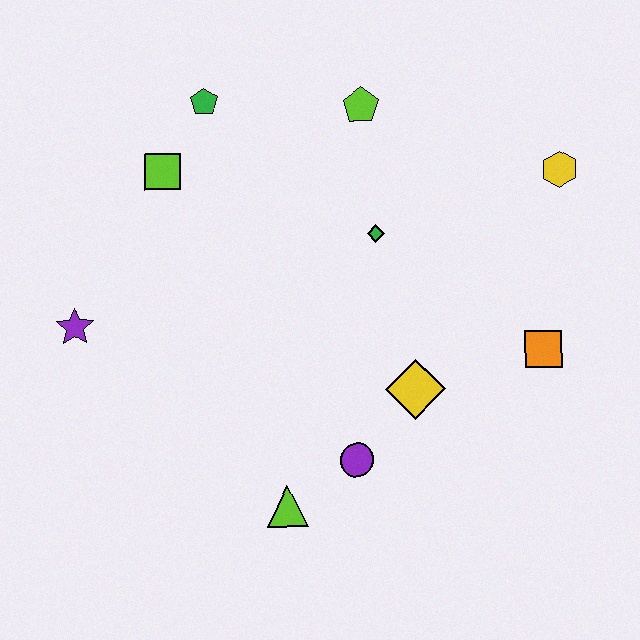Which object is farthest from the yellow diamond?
The green pentagon is farthest from the yellow diamond.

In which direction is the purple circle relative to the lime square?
The purple circle is below the lime square.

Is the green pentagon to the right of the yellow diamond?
No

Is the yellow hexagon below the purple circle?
No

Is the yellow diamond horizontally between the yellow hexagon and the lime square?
Yes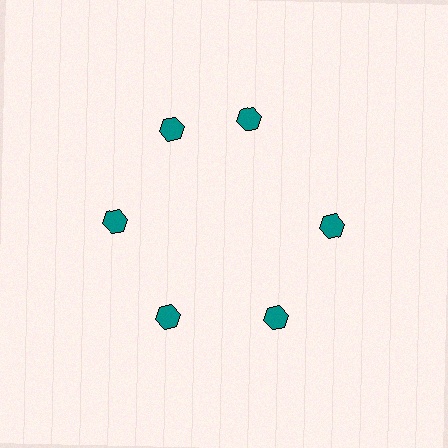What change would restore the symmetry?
The symmetry would be restored by rotating it back into even spacing with its neighbors so that all 6 hexagons sit at equal angles and equal distance from the center.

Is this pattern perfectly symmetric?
No. The 6 teal hexagons are arranged in a ring, but one element near the 1 o'clock position is rotated out of alignment along the ring, breaking the 6-fold rotational symmetry.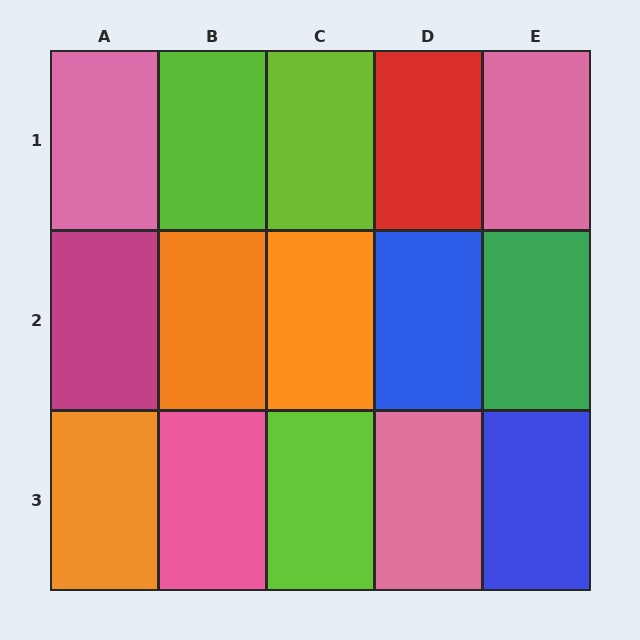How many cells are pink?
4 cells are pink.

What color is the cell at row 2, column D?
Blue.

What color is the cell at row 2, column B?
Orange.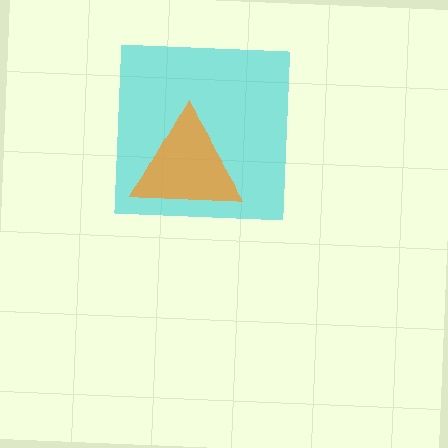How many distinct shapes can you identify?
There are 2 distinct shapes: a cyan square, an orange triangle.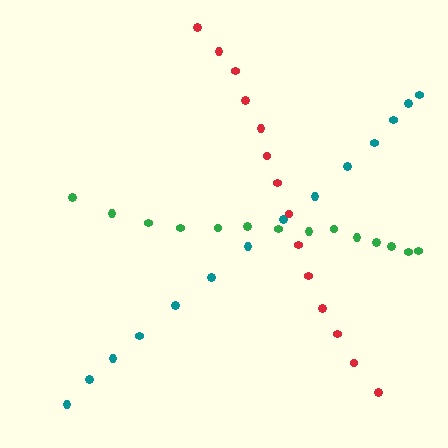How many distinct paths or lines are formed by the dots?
There are 3 distinct paths.